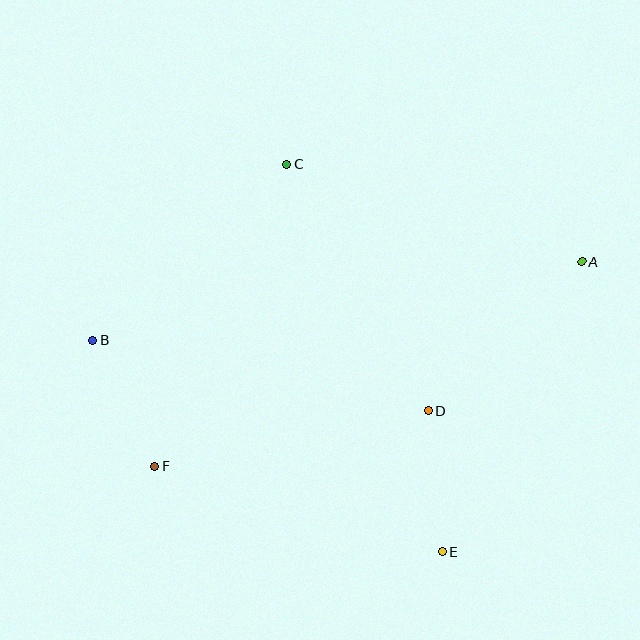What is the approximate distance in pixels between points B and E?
The distance between B and E is approximately 409 pixels.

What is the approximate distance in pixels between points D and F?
The distance between D and F is approximately 280 pixels.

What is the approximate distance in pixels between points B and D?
The distance between B and D is approximately 343 pixels.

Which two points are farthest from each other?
Points A and B are farthest from each other.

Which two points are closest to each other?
Points B and F are closest to each other.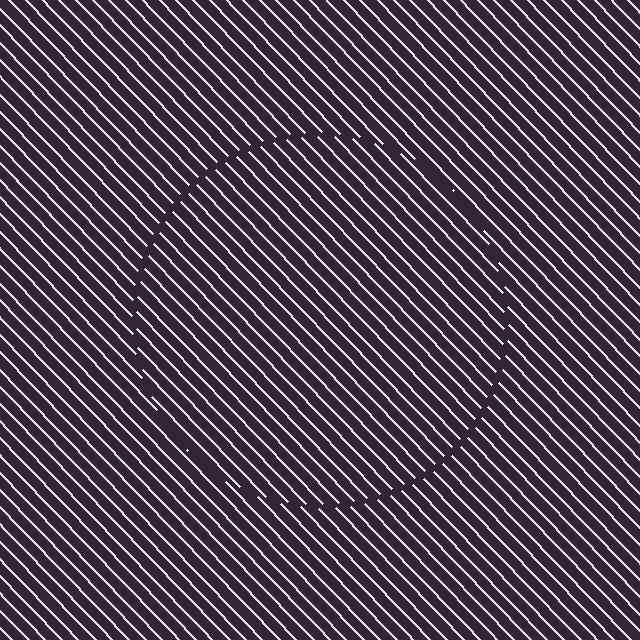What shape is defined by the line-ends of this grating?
An illusory circle. The interior of the shape contains the same grating, shifted by half a period — the contour is defined by the phase discontinuity where line-ends from the inner and outer gratings abut.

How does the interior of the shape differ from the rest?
The interior of the shape contains the same grating, shifted by half a period — the contour is defined by the phase discontinuity where line-ends from the inner and outer gratings abut.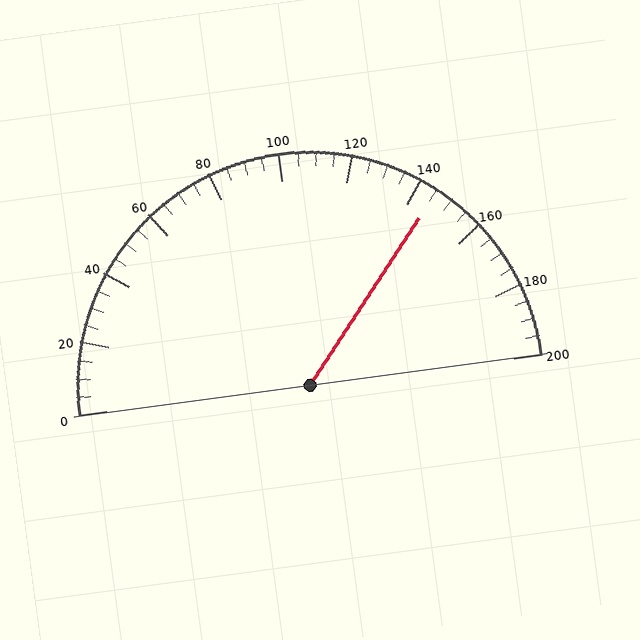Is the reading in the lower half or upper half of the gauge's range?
The reading is in the upper half of the range (0 to 200).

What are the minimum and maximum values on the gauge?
The gauge ranges from 0 to 200.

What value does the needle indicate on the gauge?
The needle indicates approximately 145.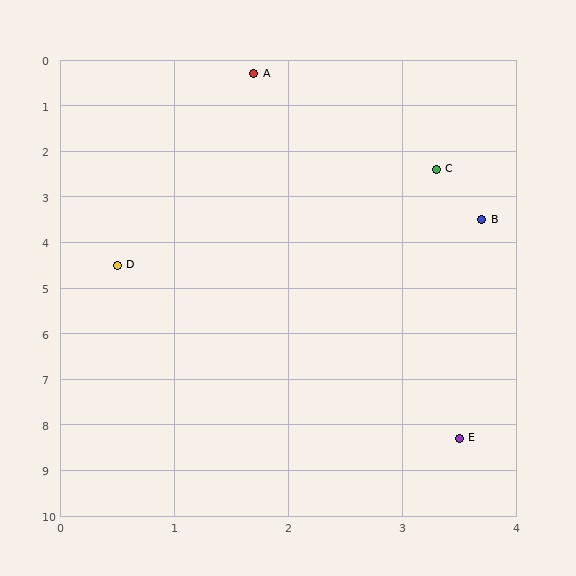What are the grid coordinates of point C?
Point C is at approximately (3.3, 2.4).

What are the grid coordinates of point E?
Point E is at approximately (3.5, 8.3).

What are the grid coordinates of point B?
Point B is at approximately (3.7, 3.5).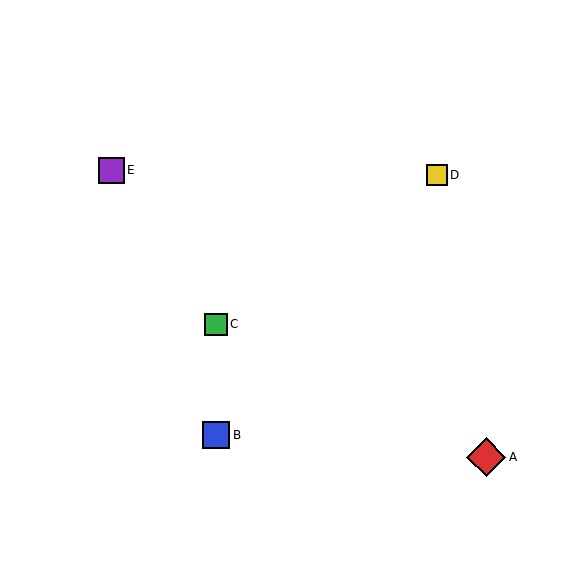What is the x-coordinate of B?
Object B is at x≈216.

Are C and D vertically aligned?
No, C is at x≈216 and D is at x≈437.